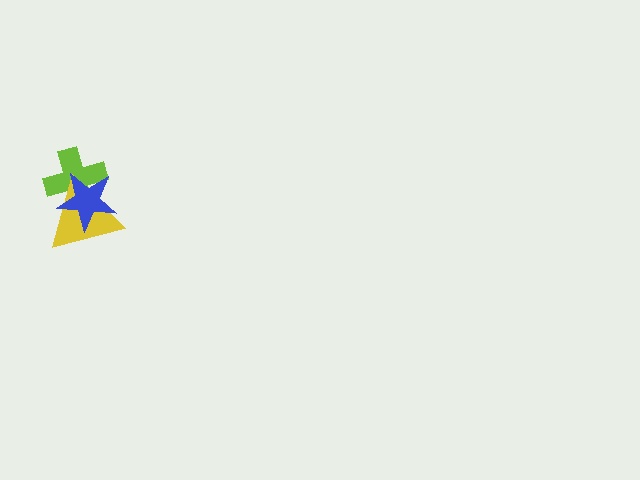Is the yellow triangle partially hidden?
Yes, it is partially covered by another shape.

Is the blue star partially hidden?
No, no other shape covers it.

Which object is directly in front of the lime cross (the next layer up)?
The yellow triangle is directly in front of the lime cross.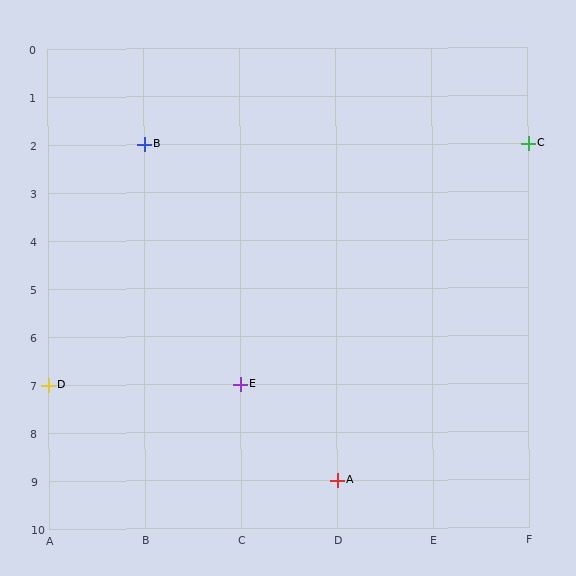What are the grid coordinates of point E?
Point E is at grid coordinates (C, 7).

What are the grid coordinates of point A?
Point A is at grid coordinates (D, 9).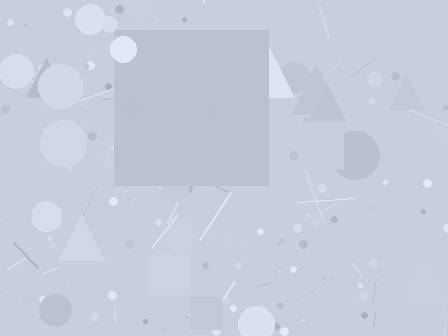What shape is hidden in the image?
A square is hidden in the image.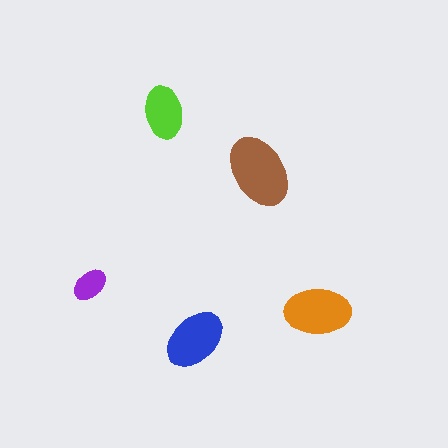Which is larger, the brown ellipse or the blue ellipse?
The brown one.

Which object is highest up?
The lime ellipse is topmost.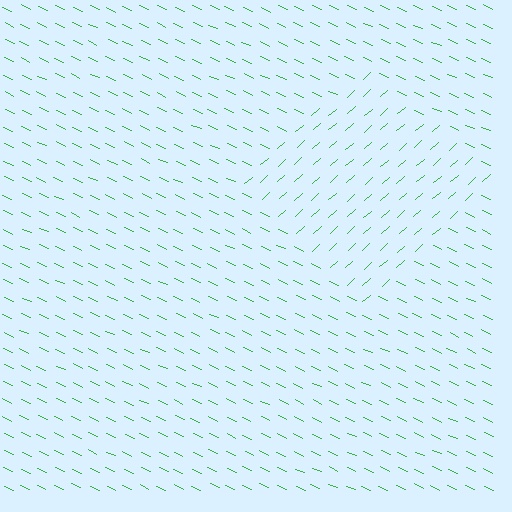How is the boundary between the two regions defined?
The boundary is defined purely by a change in line orientation (approximately 66 degrees difference). All lines are the same color and thickness.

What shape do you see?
I see a diamond.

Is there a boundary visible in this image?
Yes, there is a texture boundary formed by a change in line orientation.